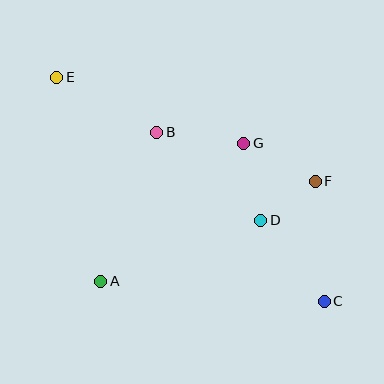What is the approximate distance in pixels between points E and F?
The distance between E and F is approximately 279 pixels.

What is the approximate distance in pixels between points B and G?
The distance between B and G is approximately 87 pixels.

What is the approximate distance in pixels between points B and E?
The distance between B and E is approximately 114 pixels.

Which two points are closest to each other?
Points D and F are closest to each other.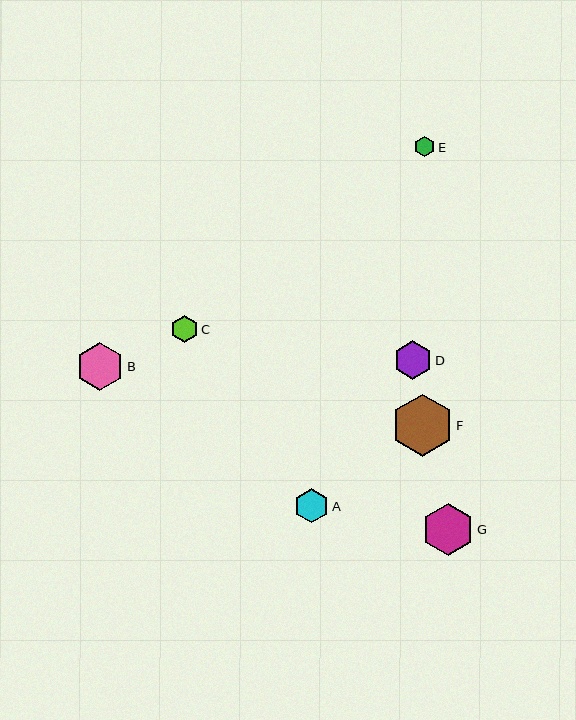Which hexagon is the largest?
Hexagon F is the largest with a size of approximately 62 pixels.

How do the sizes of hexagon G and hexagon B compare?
Hexagon G and hexagon B are approximately the same size.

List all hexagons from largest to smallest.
From largest to smallest: F, G, B, D, A, C, E.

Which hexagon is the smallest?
Hexagon E is the smallest with a size of approximately 20 pixels.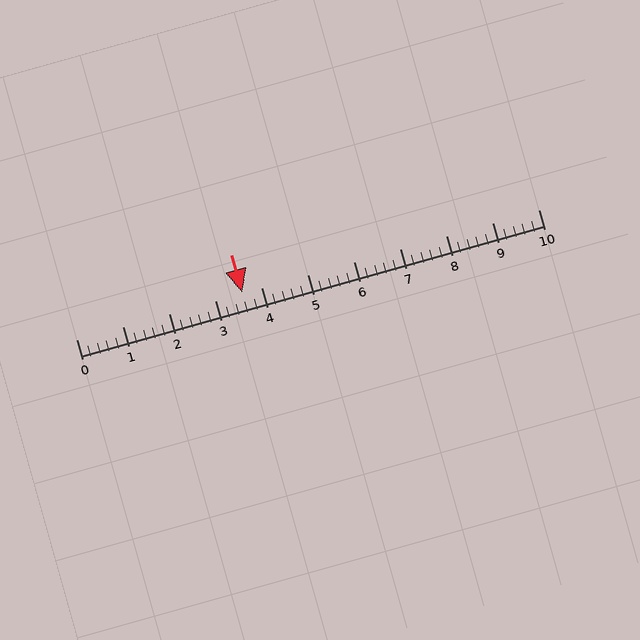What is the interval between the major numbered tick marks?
The major tick marks are spaced 1 units apart.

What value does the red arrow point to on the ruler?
The red arrow points to approximately 3.6.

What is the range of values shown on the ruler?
The ruler shows values from 0 to 10.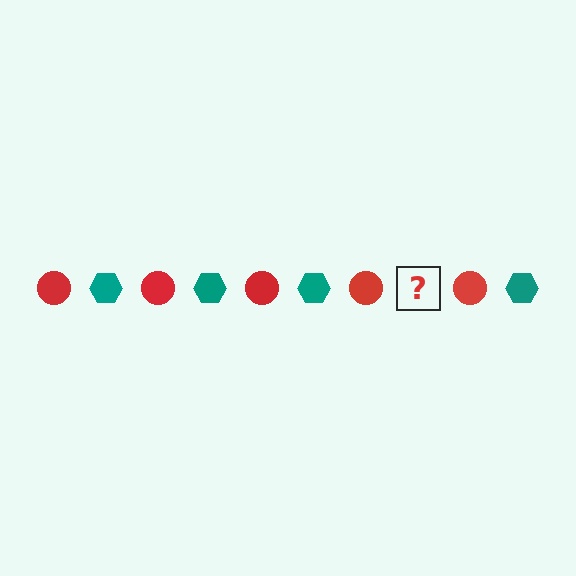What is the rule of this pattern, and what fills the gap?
The rule is that the pattern alternates between red circle and teal hexagon. The gap should be filled with a teal hexagon.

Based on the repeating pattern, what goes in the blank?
The blank should be a teal hexagon.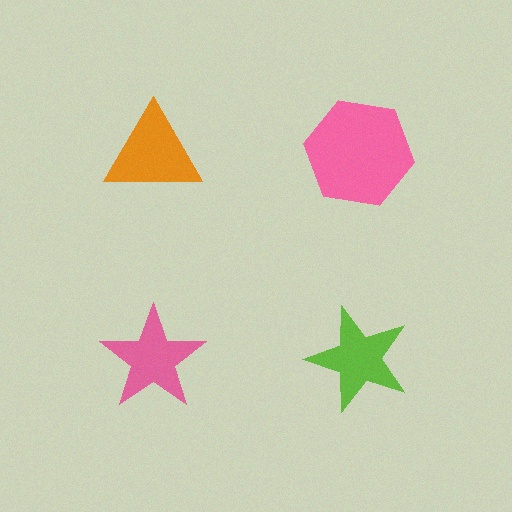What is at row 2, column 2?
A lime star.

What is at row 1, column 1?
An orange triangle.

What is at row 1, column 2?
A pink hexagon.